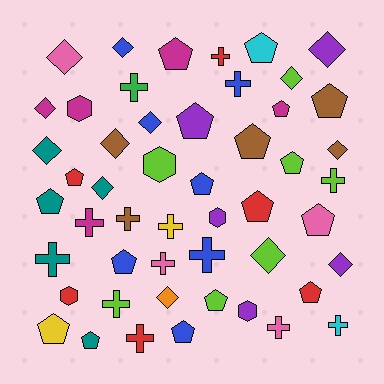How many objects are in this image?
There are 50 objects.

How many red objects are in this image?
There are 6 red objects.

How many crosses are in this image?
There are 14 crosses.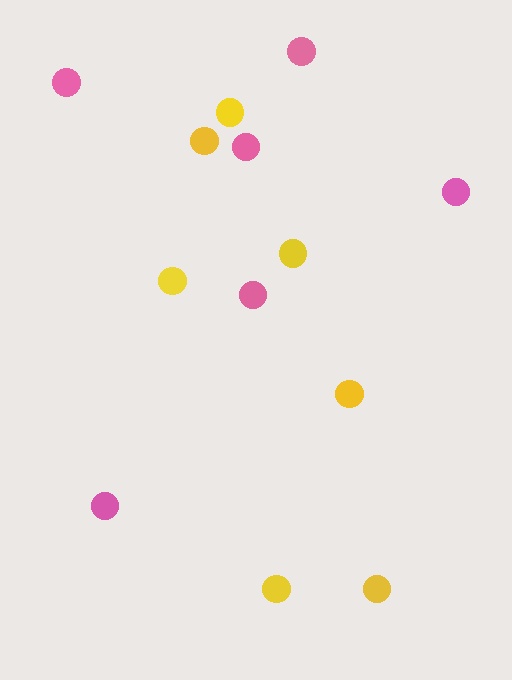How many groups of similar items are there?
There are 2 groups: one group of pink circles (6) and one group of yellow circles (7).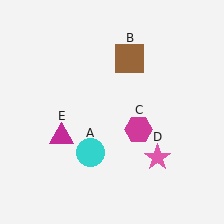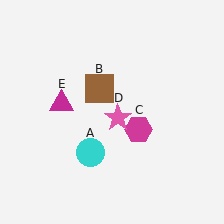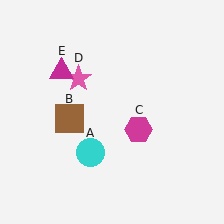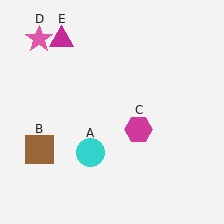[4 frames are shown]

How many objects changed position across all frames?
3 objects changed position: brown square (object B), pink star (object D), magenta triangle (object E).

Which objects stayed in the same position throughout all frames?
Cyan circle (object A) and magenta hexagon (object C) remained stationary.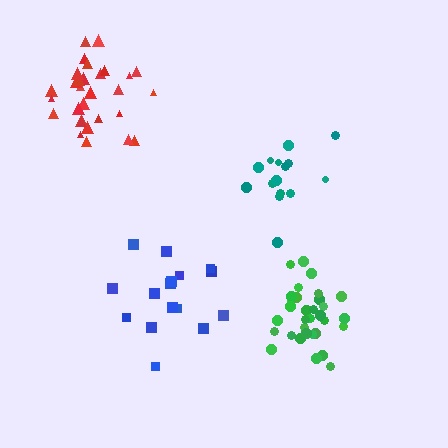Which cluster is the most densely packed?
Green.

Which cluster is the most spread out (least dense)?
Blue.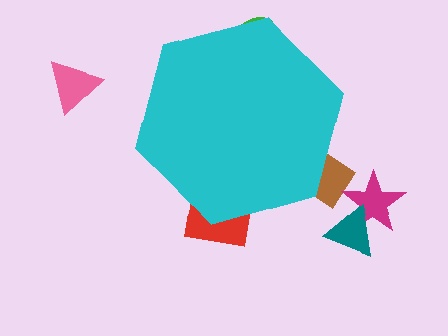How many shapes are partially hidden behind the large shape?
3 shapes are partially hidden.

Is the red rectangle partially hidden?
Yes, the red rectangle is partially hidden behind the cyan hexagon.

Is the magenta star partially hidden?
No, the magenta star is fully visible.